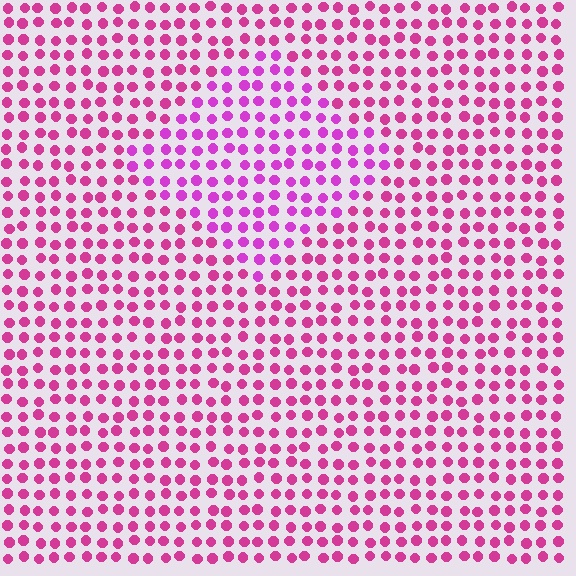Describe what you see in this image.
The image is filled with small magenta elements in a uniform arrangement. A diamond-shaped region is visible where the elements are tinted to a slightly different hue, forming a subtle color boundary.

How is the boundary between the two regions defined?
The boundary is defined purely by a slight shift in hue (about 23 degrees). Spacing, size, and orientation are identical on both sides.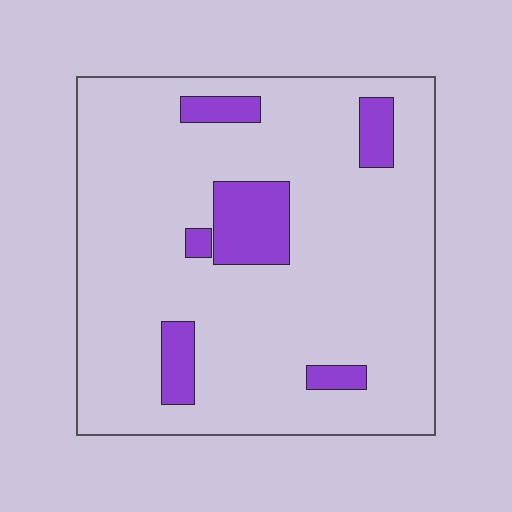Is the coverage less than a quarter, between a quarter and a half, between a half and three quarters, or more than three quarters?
Less than a quarter.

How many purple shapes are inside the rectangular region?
6.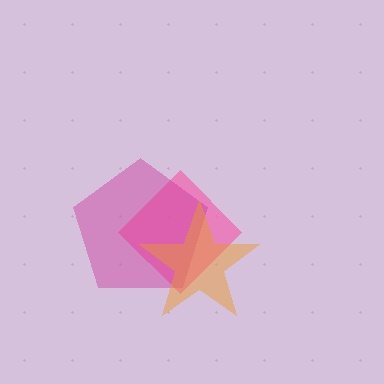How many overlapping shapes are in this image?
There are 3 overlapping shapes in the image.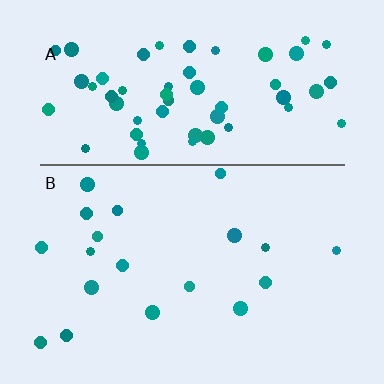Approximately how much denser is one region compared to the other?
Approximately 3.3× — region A over region B.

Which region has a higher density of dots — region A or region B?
A (the top).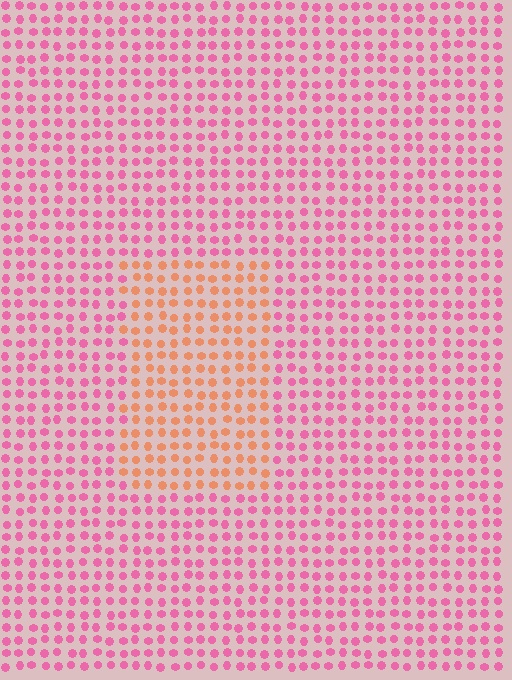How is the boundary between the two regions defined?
The boundary is defined purely by a slight shift in hue (about 47 degrees). Spacing, size, and orientation are identical on both sides.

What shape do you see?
I see a rectangle.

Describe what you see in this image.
The image is filled with small pink elements in a uniform arrangement. A rectangle-shaped region is visible where the elements are tinted to a slightly different hue, forming a subtle color boundary.